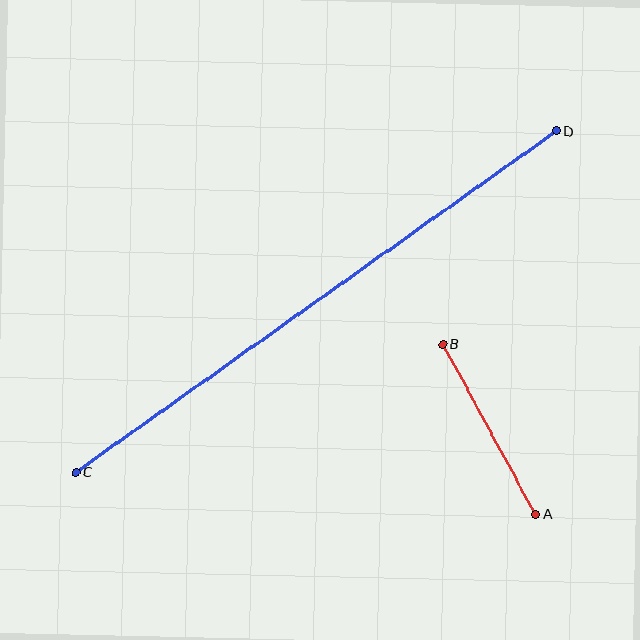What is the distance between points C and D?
The distance is approximately 589 pixels.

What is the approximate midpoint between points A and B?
The midpoint is at approximately (489, 429) pixels.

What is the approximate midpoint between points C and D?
The midpoint is at approximately (316, 301) pixels.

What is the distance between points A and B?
The distance is approximately 194 pixels.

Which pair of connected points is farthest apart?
Points C and D are farthest apart.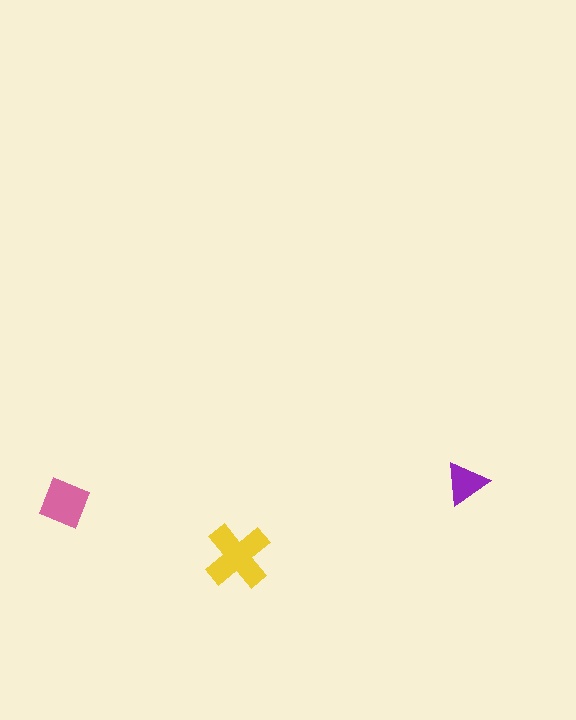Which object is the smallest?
The purple triangle.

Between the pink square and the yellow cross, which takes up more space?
The yellow cross.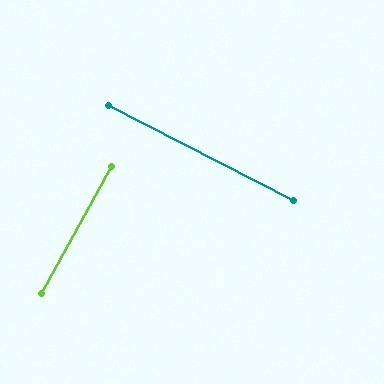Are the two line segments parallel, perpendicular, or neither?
Perpendicular — they meet at approximately 88°.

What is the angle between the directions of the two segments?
Approximately 88 degrees.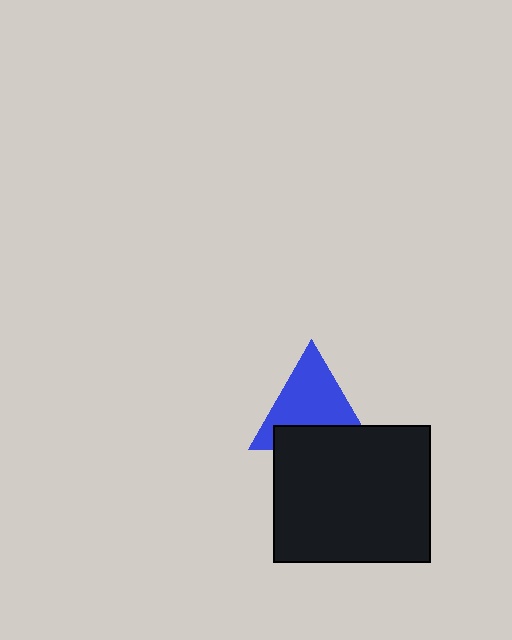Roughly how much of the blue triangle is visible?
Most of it is visible (roughly 68%).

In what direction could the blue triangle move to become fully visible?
The blue triangle could move up. That would shift it out from behind the black rectangle entirely.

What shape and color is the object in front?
The object in front is a black rectangle.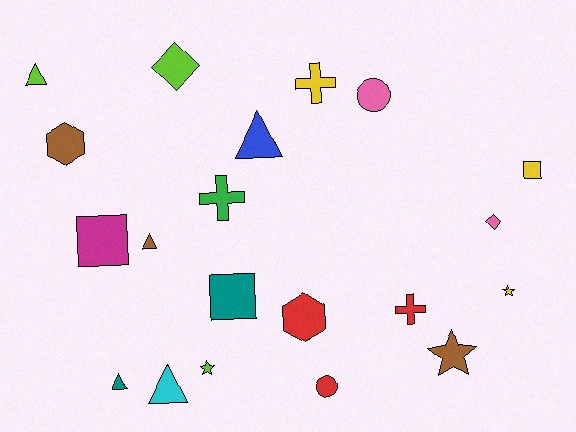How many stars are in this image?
There are 3 stars.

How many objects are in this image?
There are 20 objects.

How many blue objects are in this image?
There is 1 blue object.